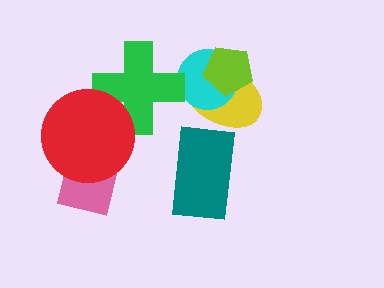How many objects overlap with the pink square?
1 object overlaps with the pink square.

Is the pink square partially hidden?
Yes, it is partially covered by another shape.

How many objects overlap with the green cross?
1 object overlaps with the green cross.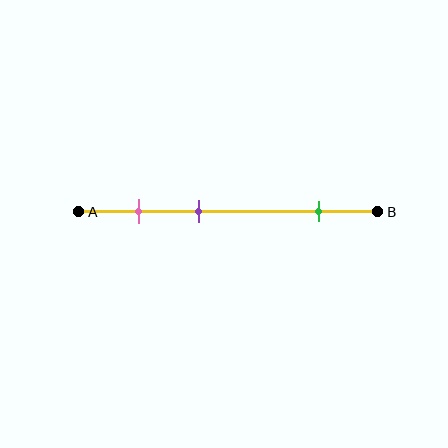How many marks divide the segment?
There are 3 marks dividing the segment.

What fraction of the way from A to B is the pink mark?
The pink mark is approximately 20% (0.2) of the way from A to B.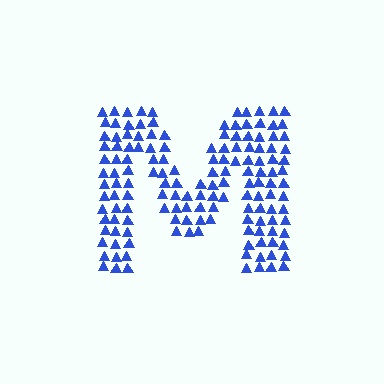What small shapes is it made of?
It is made of small triangles.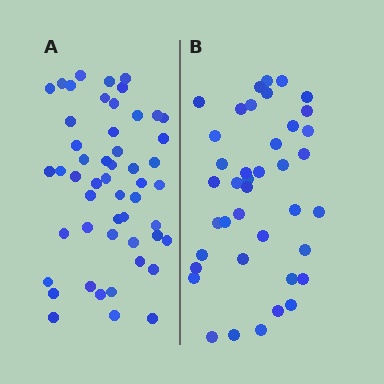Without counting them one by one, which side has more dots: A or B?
Region A (the left region) has more dots.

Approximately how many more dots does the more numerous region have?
Region A has roughly 12 or so more dots than region B.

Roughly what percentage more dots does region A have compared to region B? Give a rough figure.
About 30% more.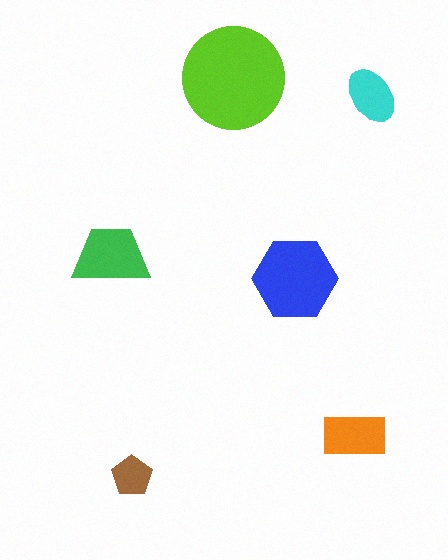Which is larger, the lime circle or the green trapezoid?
The lime circle.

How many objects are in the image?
There are 6 objects in the image.